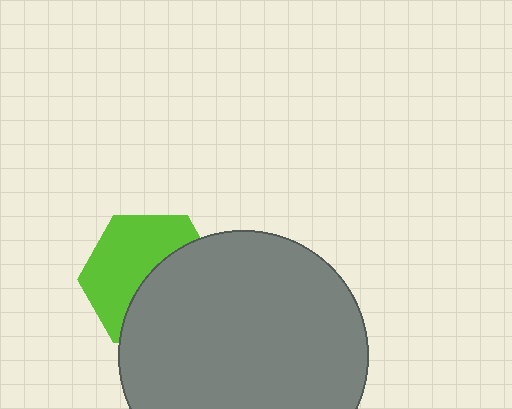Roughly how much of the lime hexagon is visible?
About half of it is visible (roughly 51%).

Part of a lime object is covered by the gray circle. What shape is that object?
It is a hexagon.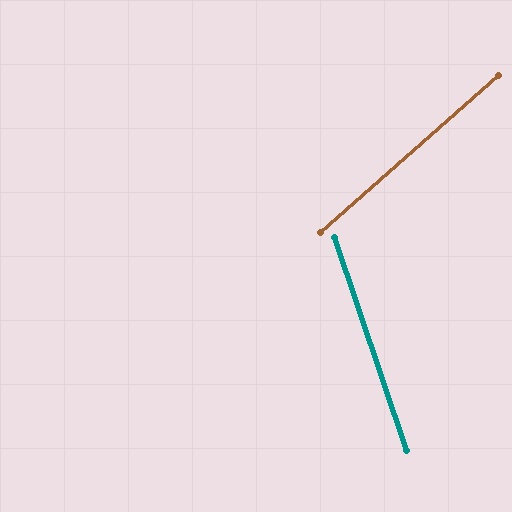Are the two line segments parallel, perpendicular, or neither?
Neither parallel nor perpendicular — they differ by about 67°.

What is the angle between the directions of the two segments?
Approximately 67 degrees.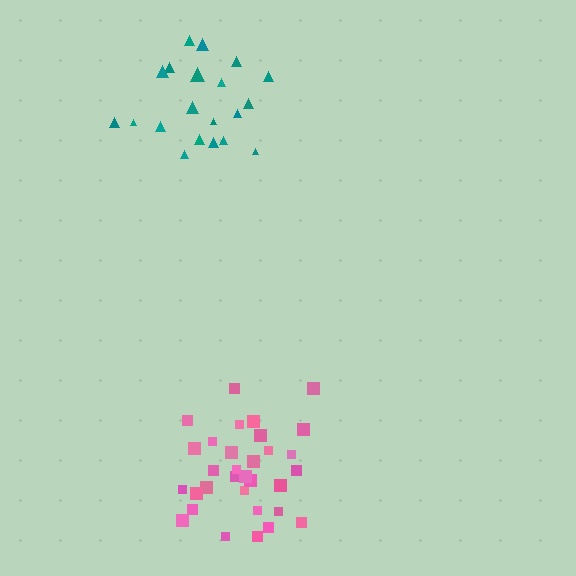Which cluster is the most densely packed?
Pink.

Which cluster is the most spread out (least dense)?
Teal.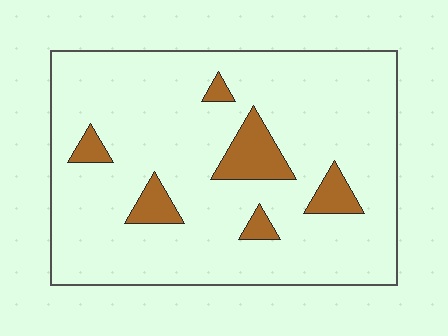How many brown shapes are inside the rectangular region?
6.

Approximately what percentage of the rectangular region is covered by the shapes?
Approximately 10%.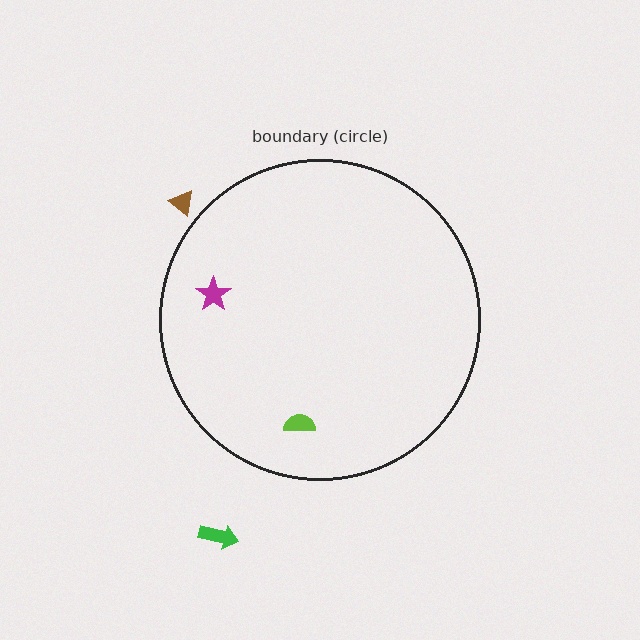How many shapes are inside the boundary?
2 inside, 2 outside.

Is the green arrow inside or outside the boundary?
Outside.